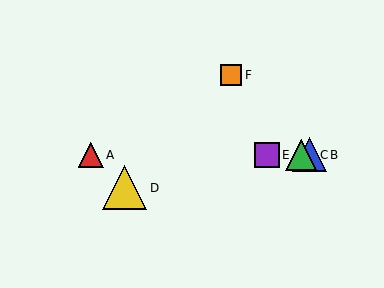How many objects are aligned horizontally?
4 objects (A, B, C, E) are aligned horizontally.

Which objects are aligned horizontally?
Objects A, B, C, E are aligned horizontally.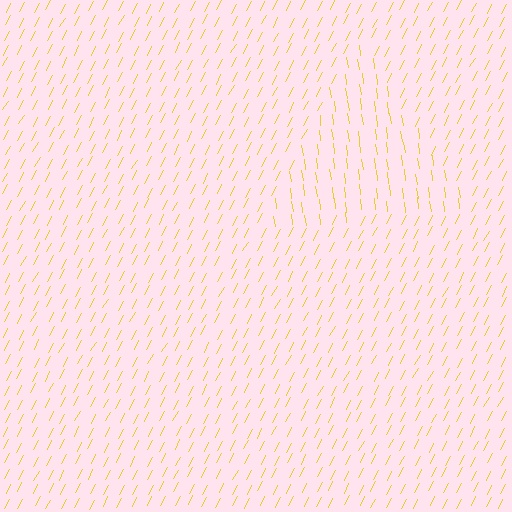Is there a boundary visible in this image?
Yes, there is a texture boundary formed by a change in line orientation.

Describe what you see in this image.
The image is filled with small yellow line segments. A triangle region in the image has lines oriented differently from the surrounding lines, creating a visible texture boundary.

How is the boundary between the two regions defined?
The boundary is defined purely by a change in line orientation (approximately 36 degrees difference). All lines are the same color and thickness.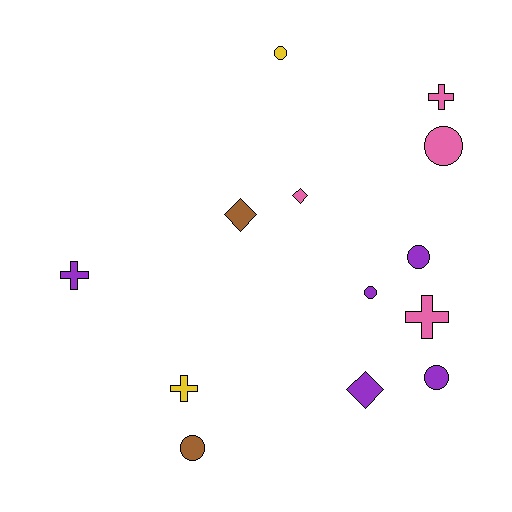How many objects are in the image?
There are 13 objects.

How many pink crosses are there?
There are 2 pink crosses.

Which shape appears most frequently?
Circle, with 6 objects.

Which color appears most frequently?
Purple, with 5 objects.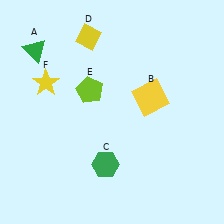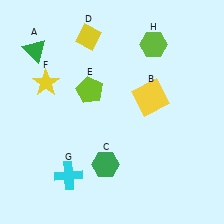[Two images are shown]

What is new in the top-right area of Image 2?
A lime hexagon (H) was added in the top-right area of Image 2.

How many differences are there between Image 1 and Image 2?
There are 2 differences between the two images.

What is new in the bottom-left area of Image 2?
A cyan cross (G) was added in the bottom-left area of Image 2.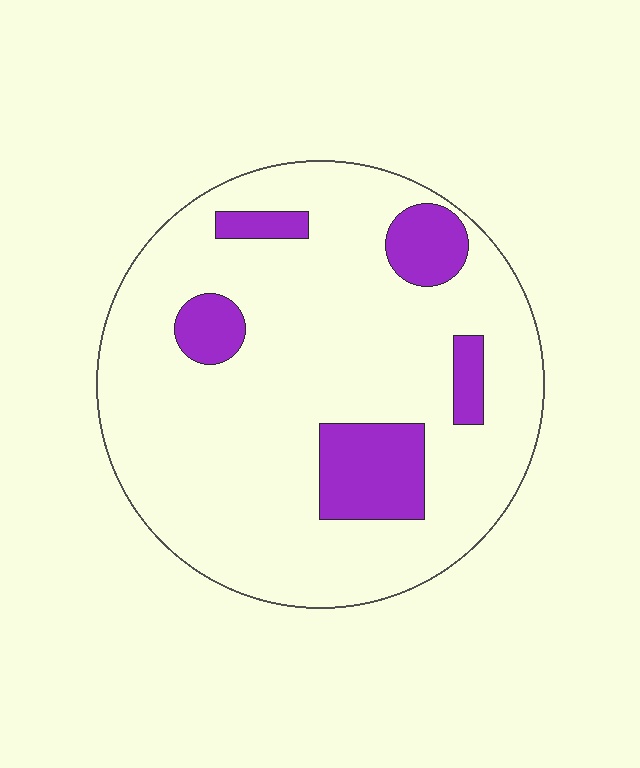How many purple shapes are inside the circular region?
5.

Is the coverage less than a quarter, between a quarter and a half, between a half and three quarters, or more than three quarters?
Less than a quarter.